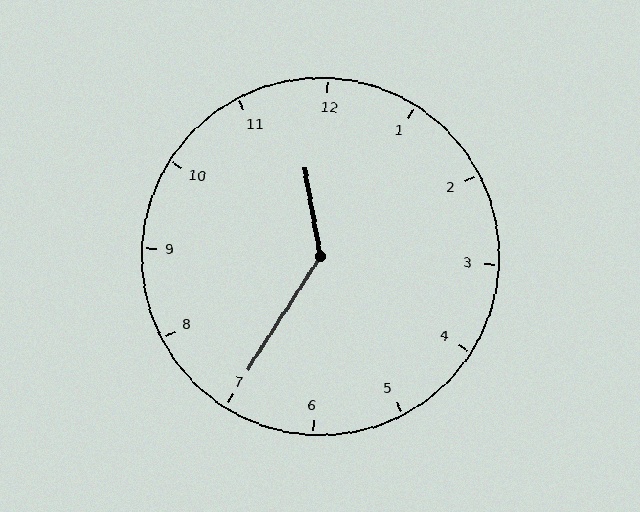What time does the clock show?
11:35.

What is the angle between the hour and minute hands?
Approximately 138 degrees.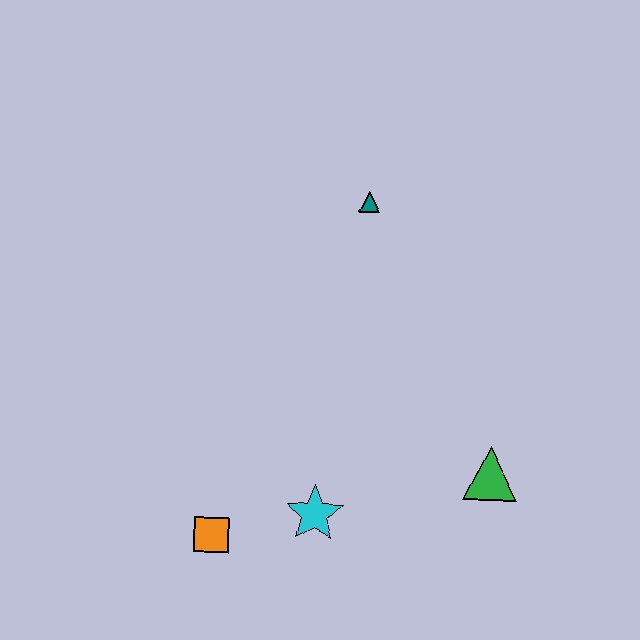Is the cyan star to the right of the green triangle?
No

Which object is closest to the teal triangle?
The green triangle is closest to the teal triangle.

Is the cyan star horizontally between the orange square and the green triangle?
Yes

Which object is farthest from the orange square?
The teal triangle is farthest from the orange square.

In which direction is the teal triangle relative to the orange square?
The teal triangle is above the orange square.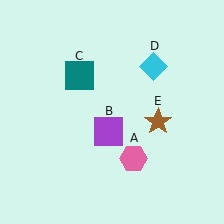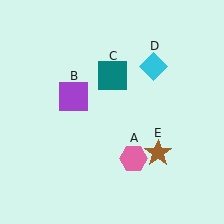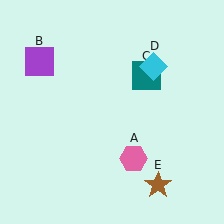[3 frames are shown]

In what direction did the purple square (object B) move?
The purple square (object B) moved up and to the left.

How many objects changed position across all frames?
3 objects changed position: purple square (object B), teal square (object C), brown star (object E).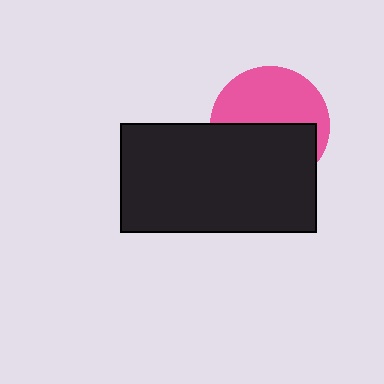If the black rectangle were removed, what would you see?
You would see the complete pink circle.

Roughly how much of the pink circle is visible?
About half of it is visible (roughly 50%).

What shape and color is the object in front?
The object in front is a black rectangle.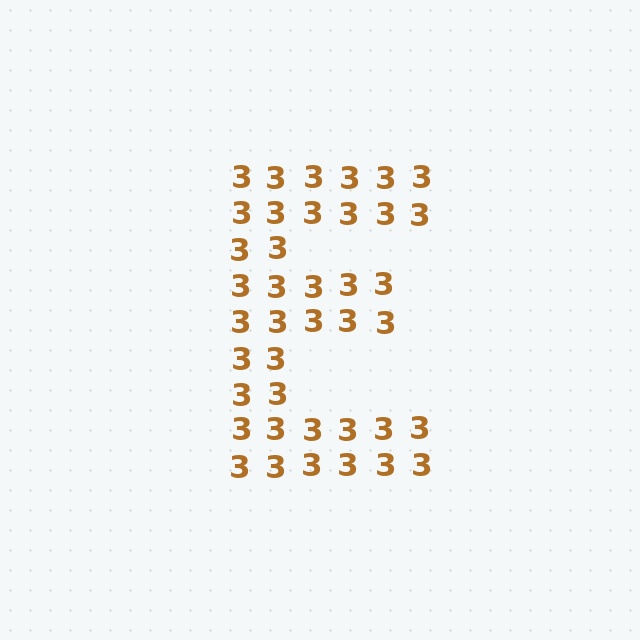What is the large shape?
The large shape is the letter E.